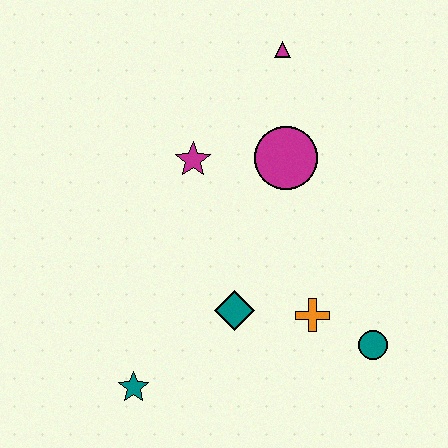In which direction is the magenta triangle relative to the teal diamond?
The magenta triangle is above the teal diamond.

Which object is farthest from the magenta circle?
The teal star is farthest from the magenta circle.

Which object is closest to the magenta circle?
The magenta star is closest to the magenta circle.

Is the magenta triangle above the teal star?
Yes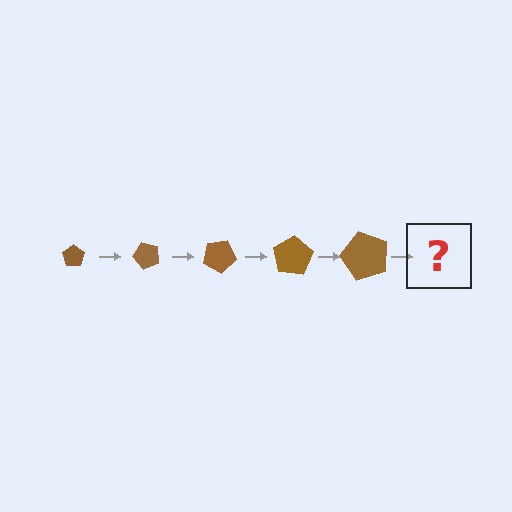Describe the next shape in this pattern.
It should be a pentagon, larger than the previous one and rotated 250 degrees from the start.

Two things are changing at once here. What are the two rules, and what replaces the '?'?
The two rules are that the pentagon grows larger each step and it rotates 50 degrees each step. The '?' should be a pentagon, larger than the previous one and rotated 250 degrees from the start.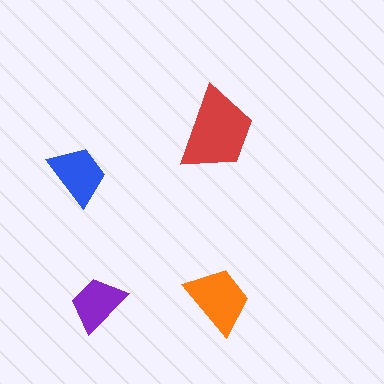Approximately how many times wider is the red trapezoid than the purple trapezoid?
About 1.5 times wider.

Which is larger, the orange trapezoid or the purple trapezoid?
The orange one.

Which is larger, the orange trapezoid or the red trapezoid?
The red one.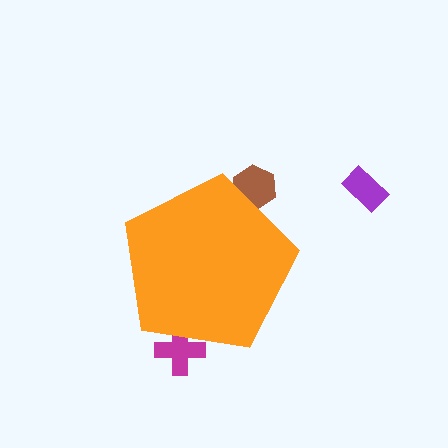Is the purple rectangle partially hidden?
No, the purple rectangle is fully visible.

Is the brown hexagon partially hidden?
Yes, the brown hexagon is partially hidden behind the orange pentagon.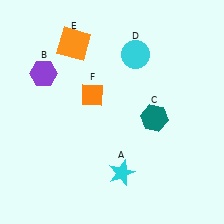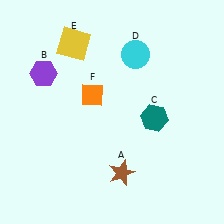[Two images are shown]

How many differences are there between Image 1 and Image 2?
There are 2 differences between the two images.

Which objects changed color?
A changed from cyan to brown. E changed from orange to yellow.